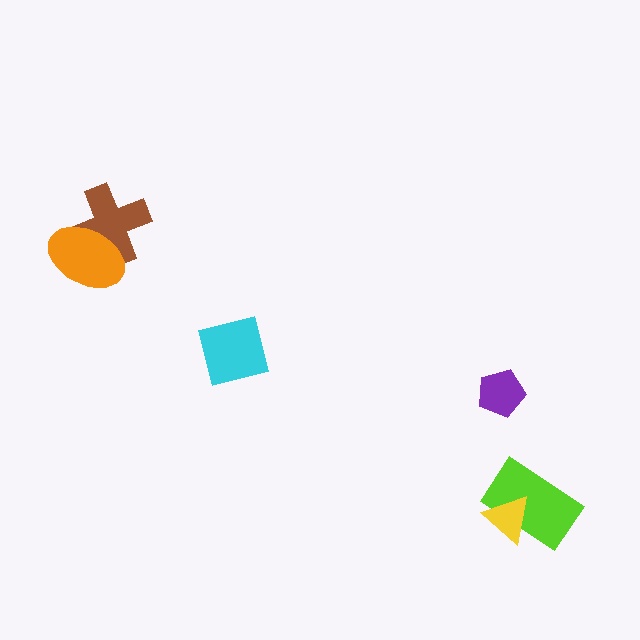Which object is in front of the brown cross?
The orange ellipse is in front of the brown cross.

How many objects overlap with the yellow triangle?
1 object overlaps with the yellow triangle.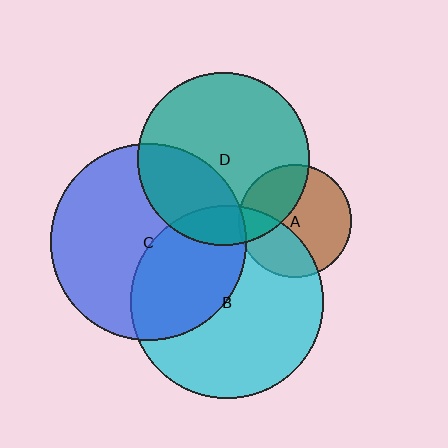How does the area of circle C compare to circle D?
Approximately 1.3 times.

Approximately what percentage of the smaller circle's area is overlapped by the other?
Approximately 15%.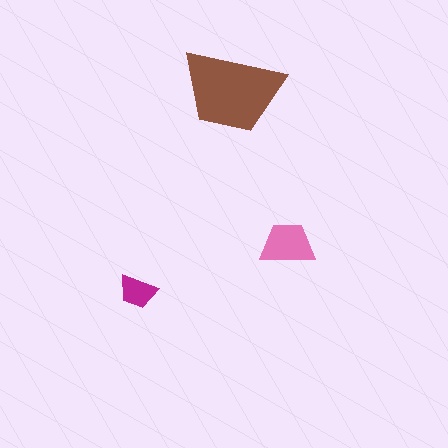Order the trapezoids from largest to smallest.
the brown one, the pink one, the magenta one.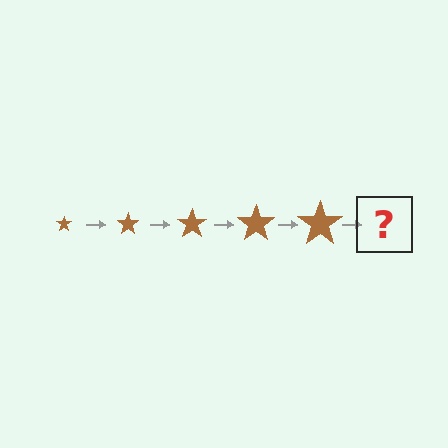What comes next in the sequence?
The next element should be a brown star, larger than the previous one.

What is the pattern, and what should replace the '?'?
The pattern is that the star gets progressively larger each step. The '?' should be a brown star, larger than the previous one.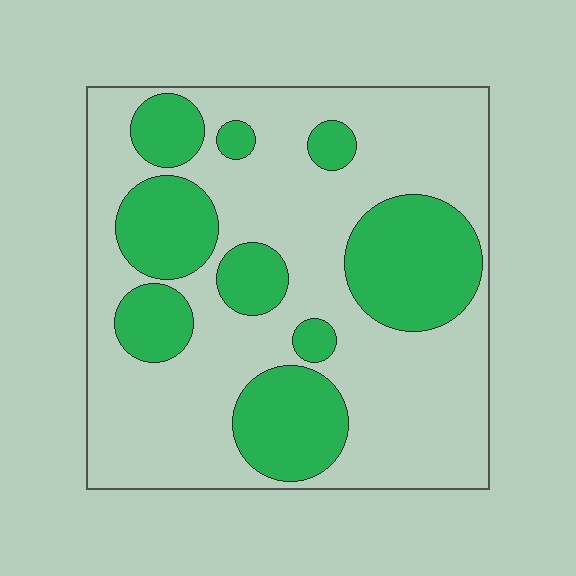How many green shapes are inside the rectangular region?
9.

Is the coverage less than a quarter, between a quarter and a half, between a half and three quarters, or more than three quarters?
Between a quarter and a half.